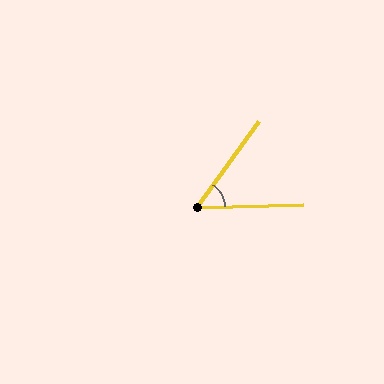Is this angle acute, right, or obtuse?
It is acute.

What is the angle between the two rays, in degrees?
Approximately 52 degrees.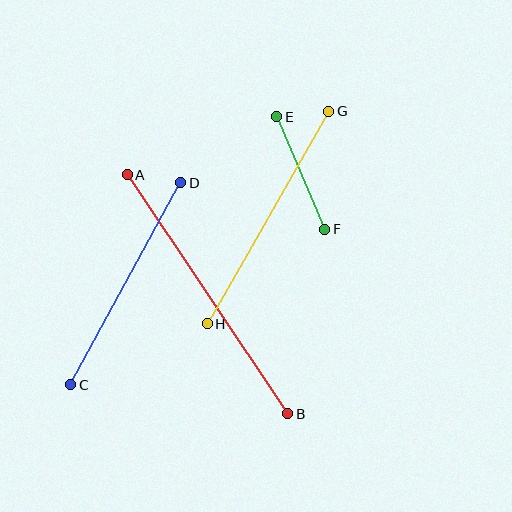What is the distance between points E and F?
The distance is approximately 123 pixels.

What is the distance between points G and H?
The distance is approximately 245 pixels.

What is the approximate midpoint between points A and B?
The midpoint is at approximately (208, 294) pixels.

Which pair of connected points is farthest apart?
Points A and B are farthest apart.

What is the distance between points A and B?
The distance is approximately 288 pixels.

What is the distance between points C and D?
The distance is approximately 230 pixels.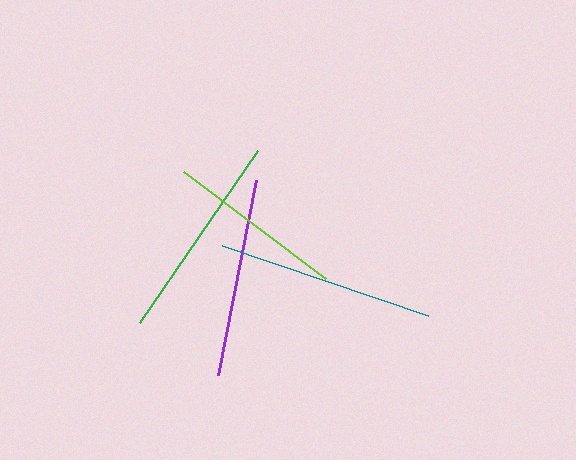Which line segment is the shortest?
The lime line is the shortest at approximately 178 pixels.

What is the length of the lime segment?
The lime segment is approximately 178 pixels long.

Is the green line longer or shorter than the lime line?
The green line is longer than the lime line.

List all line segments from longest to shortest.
From longest to shortest: teal, green, purple, lime.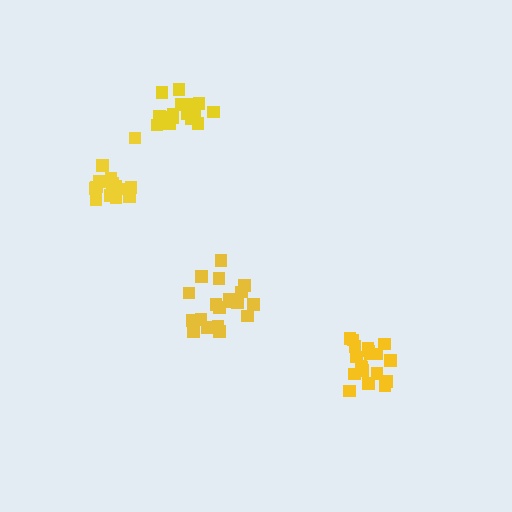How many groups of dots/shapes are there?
There are 4 groups.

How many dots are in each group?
Group 1: 18 dots, Group 2: 19 dots, Group 3: 19 dots, Group 4: 17 dots (73 total).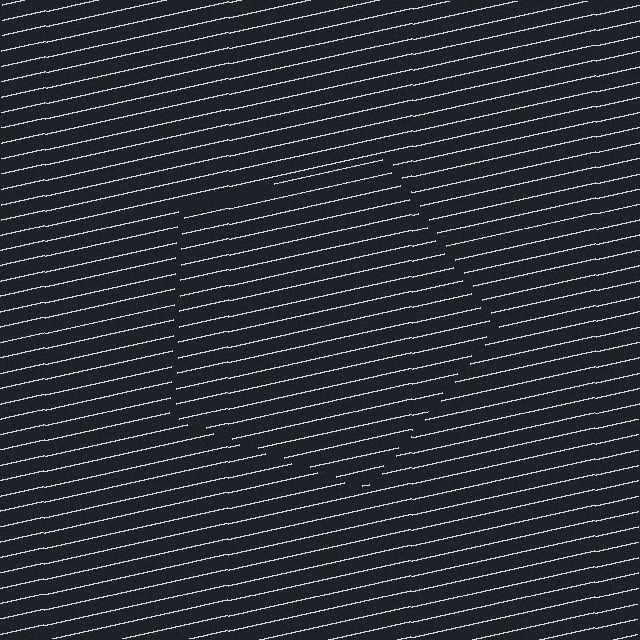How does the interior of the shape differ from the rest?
The interior of the shape contains the same grating, shifted by half a period — the contour is defined by the phase discontinuity where line-ends from the inner and outer gratings abut.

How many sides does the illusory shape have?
5 sides — the line-ends trace a pentagon.